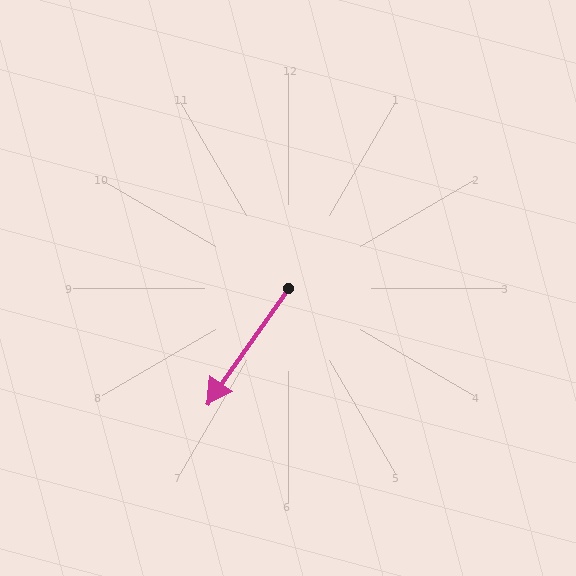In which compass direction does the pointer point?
Southwest.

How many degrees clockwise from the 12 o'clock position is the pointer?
Approximately 215 degrees.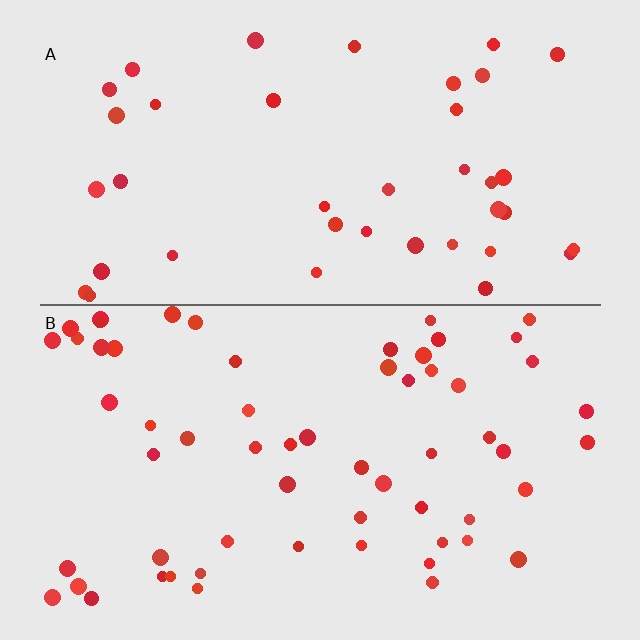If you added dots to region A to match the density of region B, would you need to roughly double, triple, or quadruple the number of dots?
Approximately double.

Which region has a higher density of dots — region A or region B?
B (the bottom).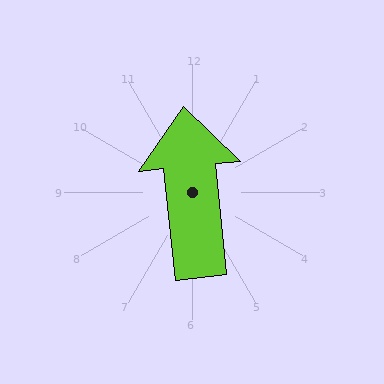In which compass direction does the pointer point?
North.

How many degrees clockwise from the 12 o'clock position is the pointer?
Approximately 354 degrees.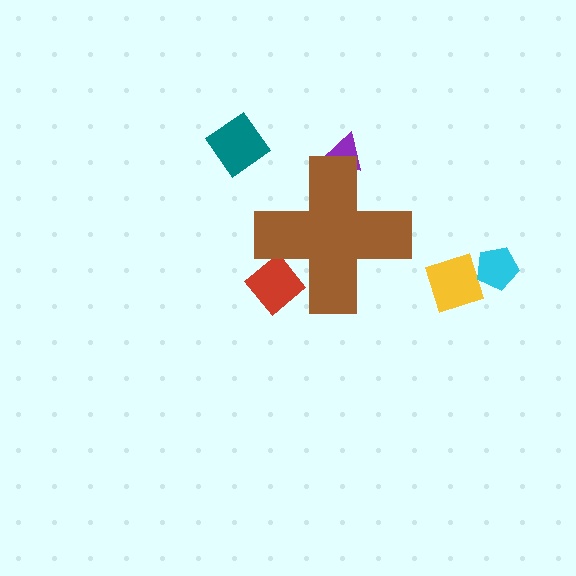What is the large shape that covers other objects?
A brown cross.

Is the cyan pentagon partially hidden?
No, the cyan pentagon is fully visible.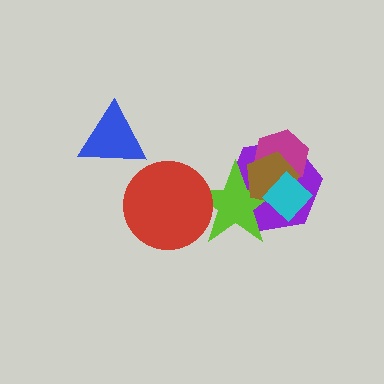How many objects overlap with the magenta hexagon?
4 objects overlap with the magenta hexagon.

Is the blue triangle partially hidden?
No, no other shape covers it.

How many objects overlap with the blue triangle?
0 objects overlap with the blue triangle.